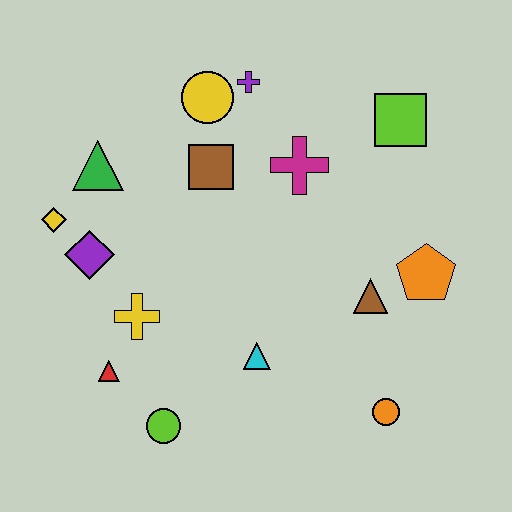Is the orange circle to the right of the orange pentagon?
No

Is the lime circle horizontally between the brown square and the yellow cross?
Yes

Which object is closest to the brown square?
The yellow circle is closest to the brown square.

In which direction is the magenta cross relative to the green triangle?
The magenta cross is to the right of the green triangle.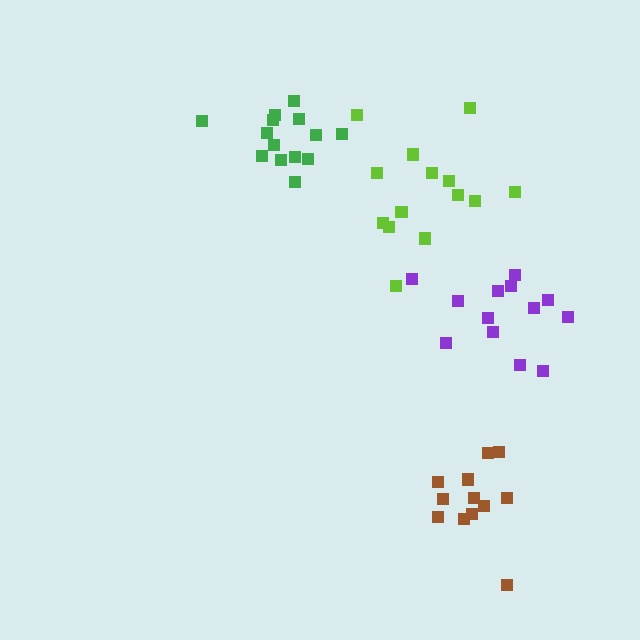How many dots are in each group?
Group 1: 14 dots, Group 2: 14 dots, Group 3: 13 dots, Group 4: 13 dots (54 total).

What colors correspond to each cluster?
The clusters are colored: lime, green, purple, brown.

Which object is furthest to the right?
The purple cluster is rightmost.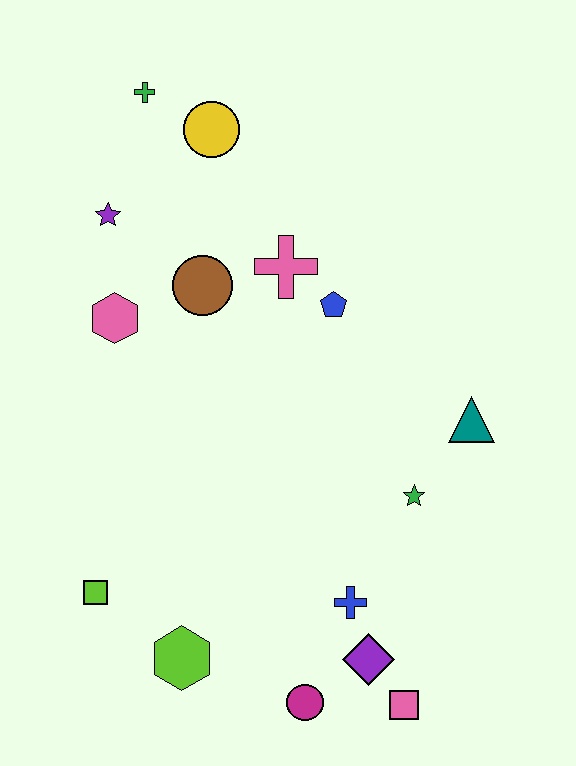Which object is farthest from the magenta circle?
The green cross is farthest from the magenta circle.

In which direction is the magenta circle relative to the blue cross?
The magenta circle is below the blue cross.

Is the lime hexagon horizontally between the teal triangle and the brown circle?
No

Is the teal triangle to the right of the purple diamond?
Yes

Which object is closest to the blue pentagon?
The pink cross is closest to the blue pentagon.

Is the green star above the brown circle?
No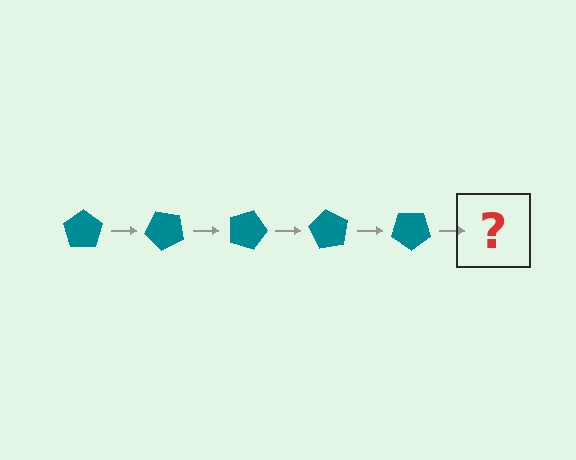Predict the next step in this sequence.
The next step is a teal pentagon rotated 225 degrees.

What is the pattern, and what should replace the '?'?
The pattern is that the pentagon rotates 45 degrees each step. The '?' should be a teal pentagon rotated 225 degrees.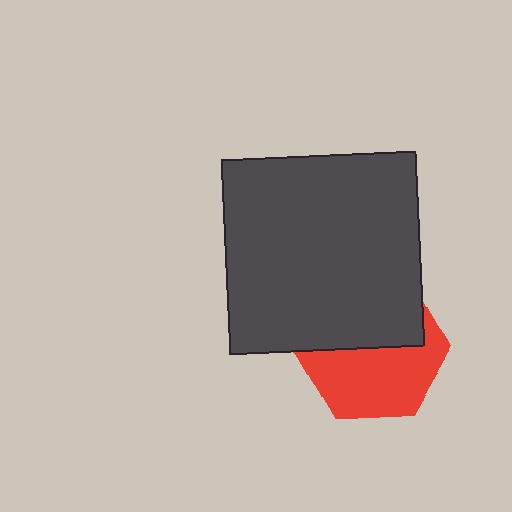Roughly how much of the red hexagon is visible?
About half of it is visible (roughly 54%).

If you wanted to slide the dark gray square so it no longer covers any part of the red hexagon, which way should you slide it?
Slide it up — that is the most direct way to separate the two shapes.